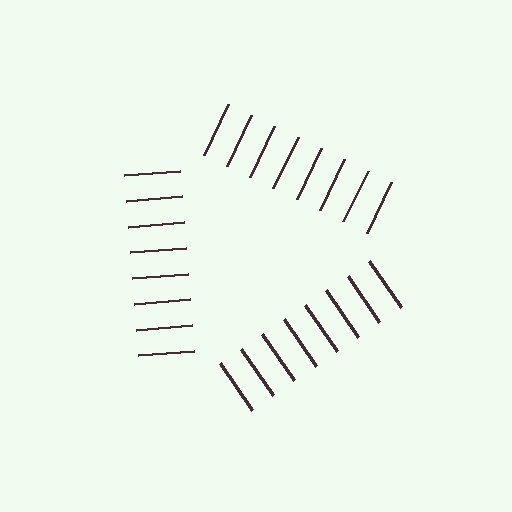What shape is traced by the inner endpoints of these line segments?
An illusory triangle — the line segments terminate on its edges but no continuous stroke is drawn.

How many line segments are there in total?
24 — 8 along each of the 3 edges.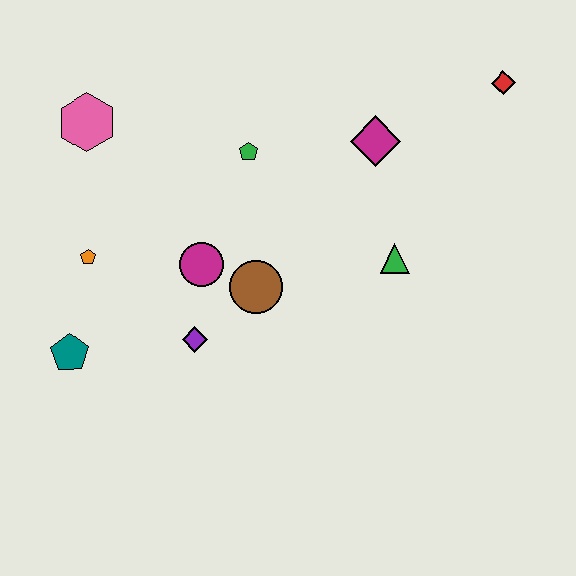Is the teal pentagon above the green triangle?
No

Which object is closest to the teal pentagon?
The orange pentagon is closest to the teal pentagon.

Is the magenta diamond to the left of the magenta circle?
No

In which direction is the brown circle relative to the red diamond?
The brown circle is to the left of the red diamond.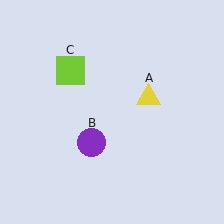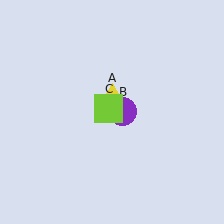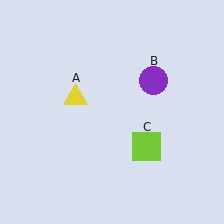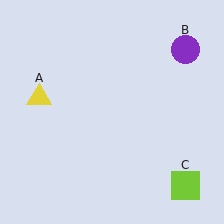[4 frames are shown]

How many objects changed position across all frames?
3 objects changed position: yellow triangle (object A), purple circle (object B), lime square (object C).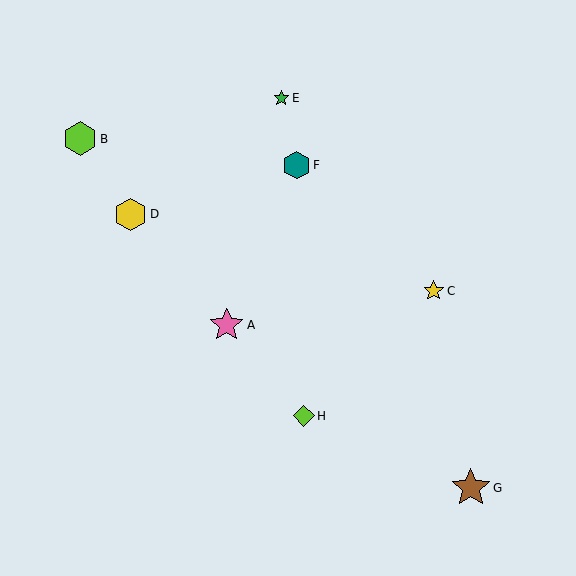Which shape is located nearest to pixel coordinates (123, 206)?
The yellow hexagon (labeled D) at (130, 214) is nearest to that location.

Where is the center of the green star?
The center of the green star is at (281, 98).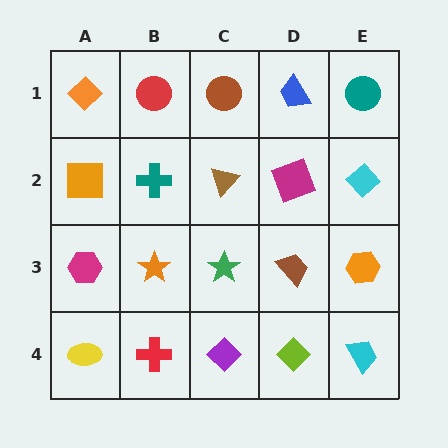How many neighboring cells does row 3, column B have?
4.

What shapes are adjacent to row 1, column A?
An orange square (row 2, column A), a red circle (row 1, column B).